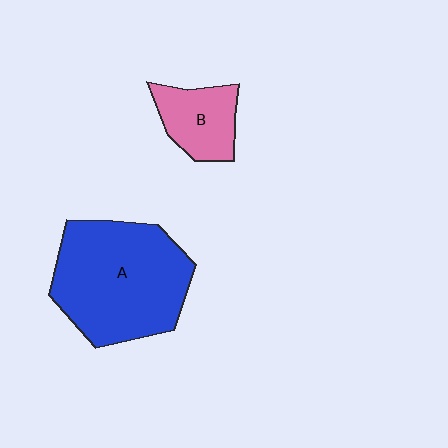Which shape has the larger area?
Shape A (blue).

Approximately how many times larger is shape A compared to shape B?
Approximately 2.7 times.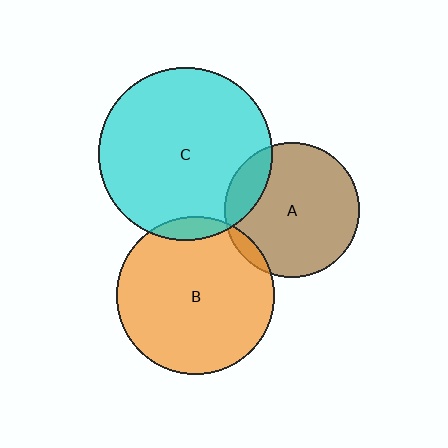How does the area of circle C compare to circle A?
Approximately 1.6 times.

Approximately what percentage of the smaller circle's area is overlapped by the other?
Approximately 5%.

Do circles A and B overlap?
Yes.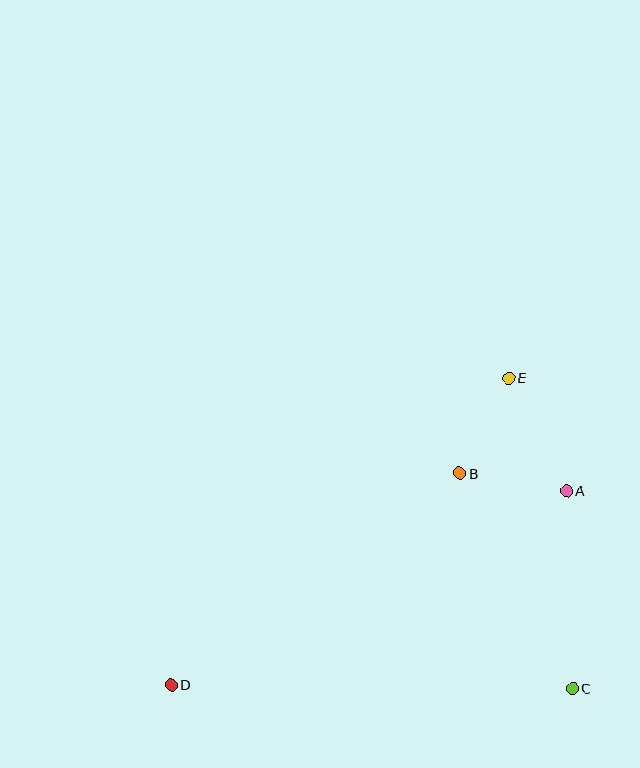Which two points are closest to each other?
Points B and E are closest to each other.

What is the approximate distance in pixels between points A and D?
The distance between A and D is approximately 441 pixels.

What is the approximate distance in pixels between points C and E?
The distance between C and E is approximately 317 pixels.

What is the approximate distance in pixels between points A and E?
The distance between A and E is approximately 127 pixels.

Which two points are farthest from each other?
Points D and E are farthest from each other.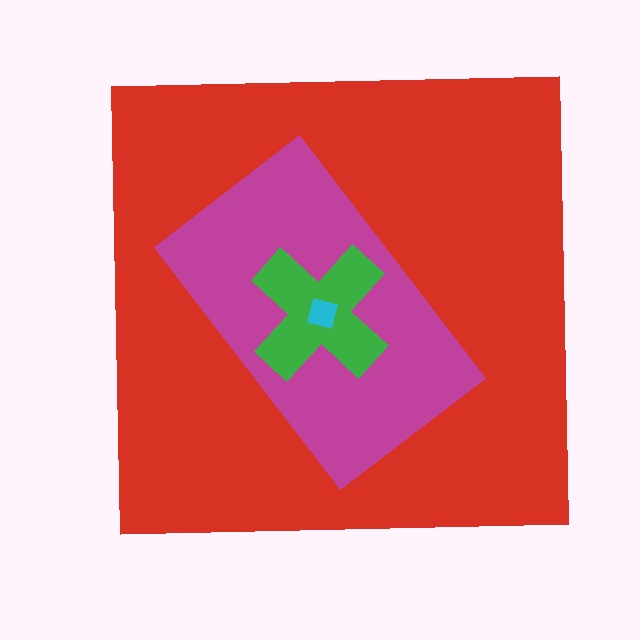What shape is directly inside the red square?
The magenta rectangle.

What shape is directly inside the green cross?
The cyan square.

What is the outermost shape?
The red square.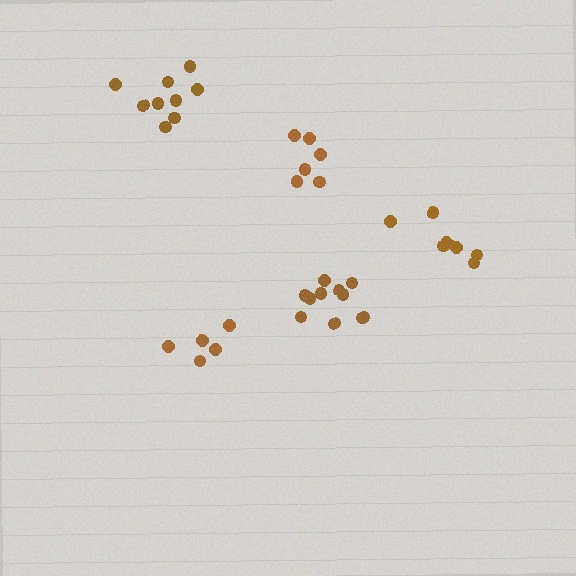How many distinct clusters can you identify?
There are 5 distinct clusters.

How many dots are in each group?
Group 1: 11 dots, Group 2: 9 dots, Group 3: 7 dots, Group 4: 5 dots, Group 5: 6 dots (38 total).